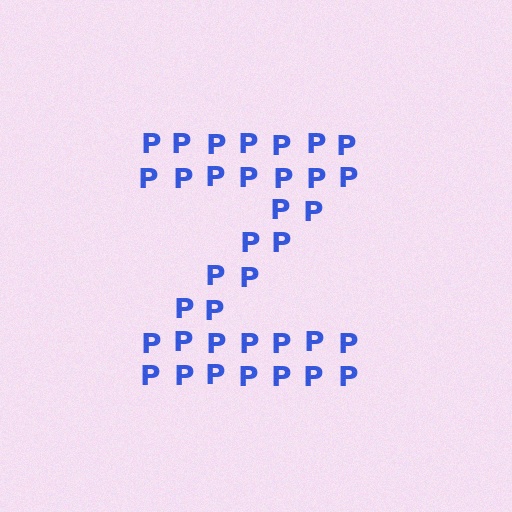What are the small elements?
The small elements are letter P's.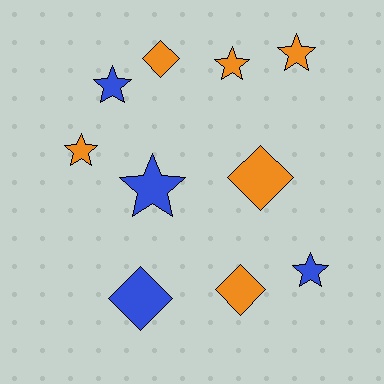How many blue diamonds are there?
There is 1 blue diamond.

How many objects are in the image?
There are 10 objects.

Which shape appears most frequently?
Star, with 6 objects.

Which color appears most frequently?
Orange, with 6 objects.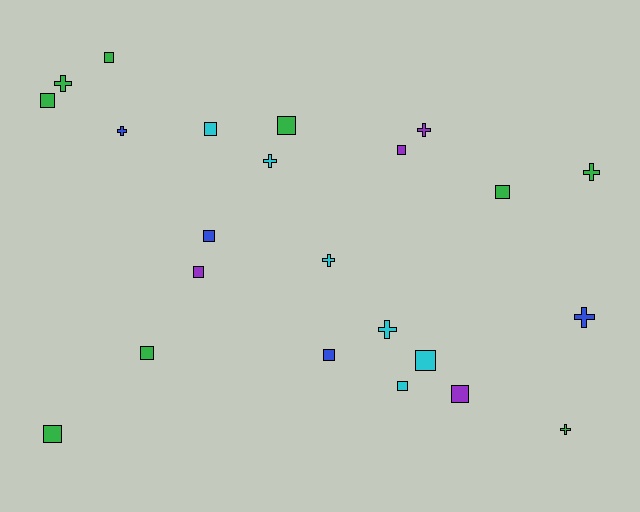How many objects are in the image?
There are 23 objects.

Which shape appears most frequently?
Square, with 14 objects.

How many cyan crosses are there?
There are 3 cyan crosses.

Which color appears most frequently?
Green, with 9 objects.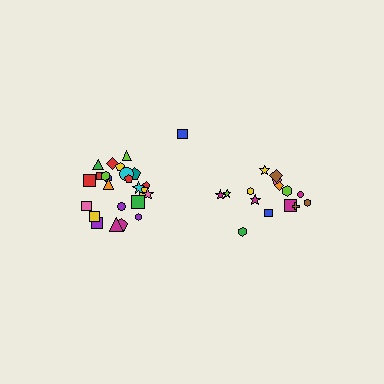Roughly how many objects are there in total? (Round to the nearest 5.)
Roughly 40 objects in total.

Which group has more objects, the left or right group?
The left group.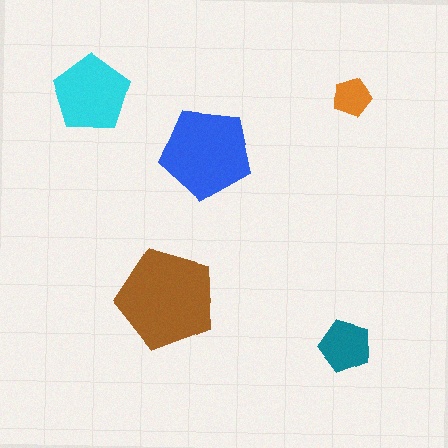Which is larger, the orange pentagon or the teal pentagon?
The teal one.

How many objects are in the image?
There are 5 objects in the image.